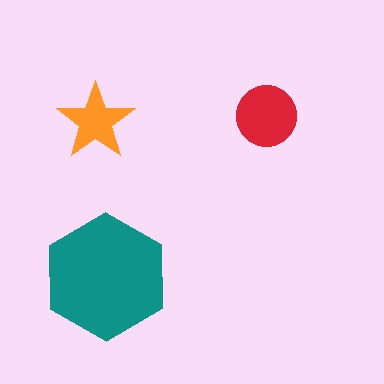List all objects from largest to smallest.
The teal hexagon, the red circle, the orange star.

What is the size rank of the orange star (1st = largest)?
3rd.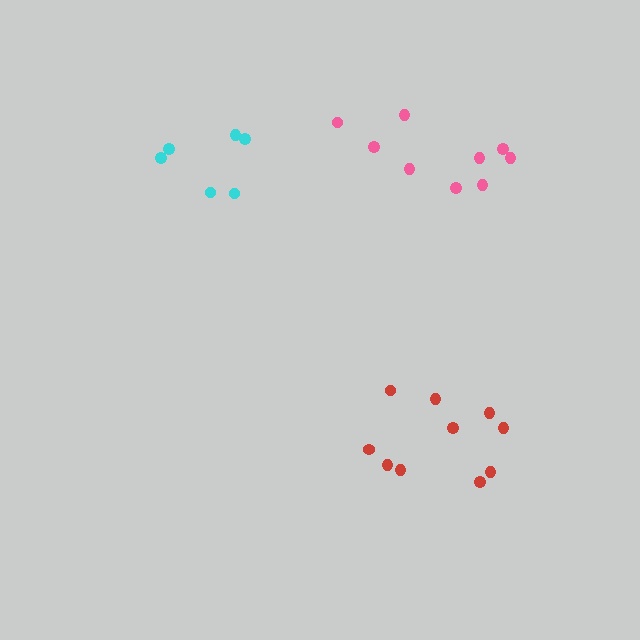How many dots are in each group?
Group 1: 10 dots, Group 2: 9 dots, Group 3: 6 dots (25 total).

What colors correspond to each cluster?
The clusters are colored: red, pink, cyan.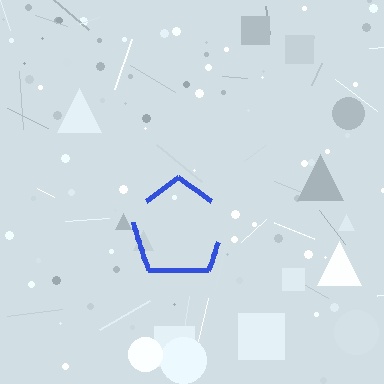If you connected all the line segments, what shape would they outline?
They would outline a pentagon.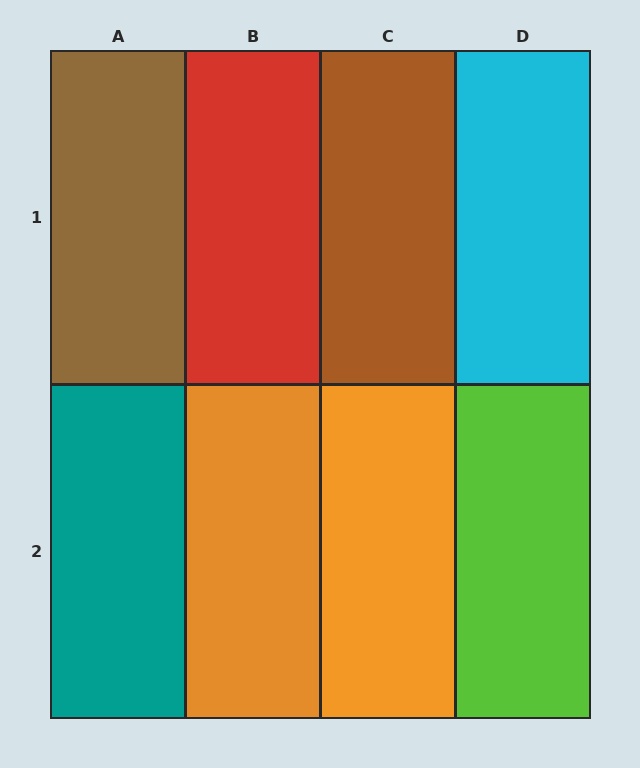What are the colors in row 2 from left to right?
Teal, orange, orange, lime.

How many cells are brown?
2 cells are brown.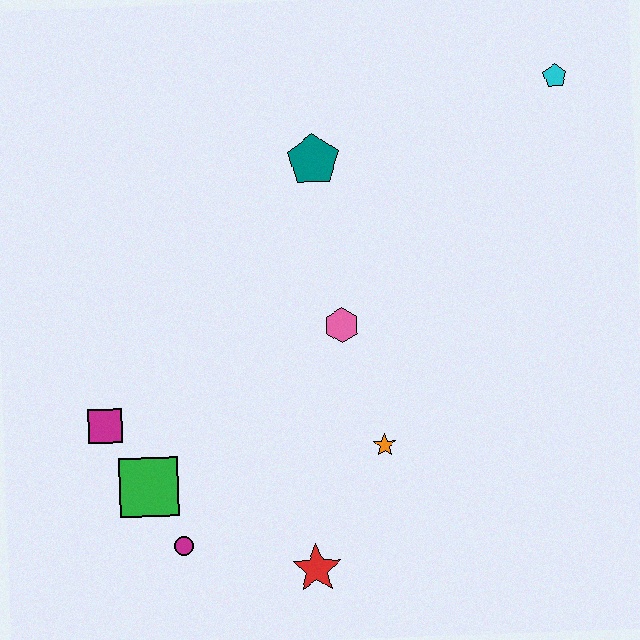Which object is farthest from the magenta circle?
The cyan pentagon is farthest from the magenta circle.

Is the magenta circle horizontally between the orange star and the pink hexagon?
No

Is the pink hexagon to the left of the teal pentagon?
No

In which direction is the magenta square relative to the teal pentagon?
The magenta square is below the teal pentagon.